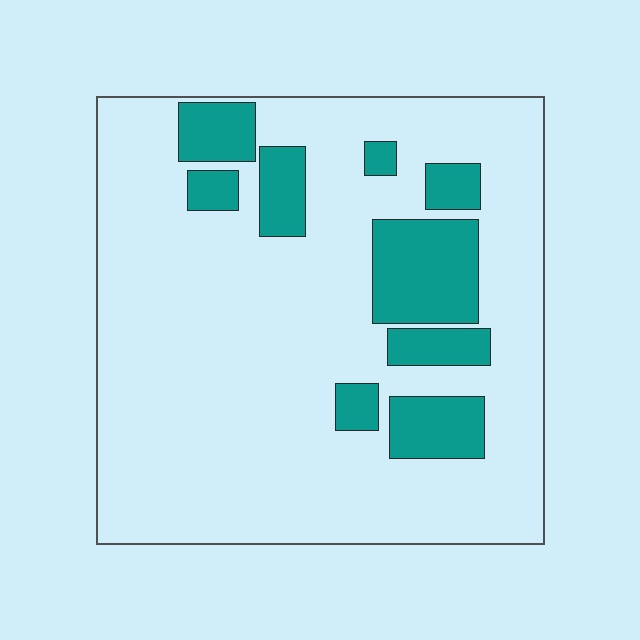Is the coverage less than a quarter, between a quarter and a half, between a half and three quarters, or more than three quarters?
Less than a quarter.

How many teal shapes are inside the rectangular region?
9.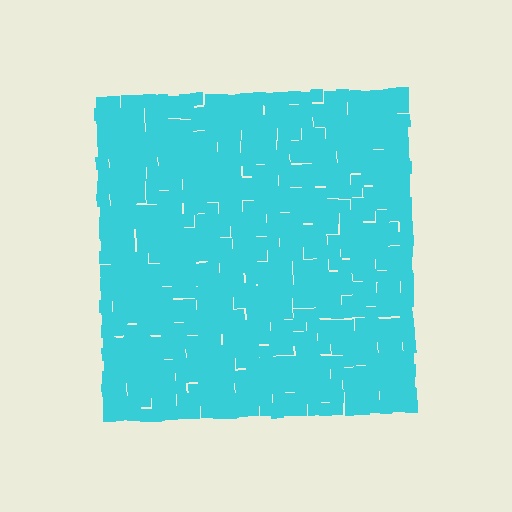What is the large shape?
The large shape is a square.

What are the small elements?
The small elements are squares.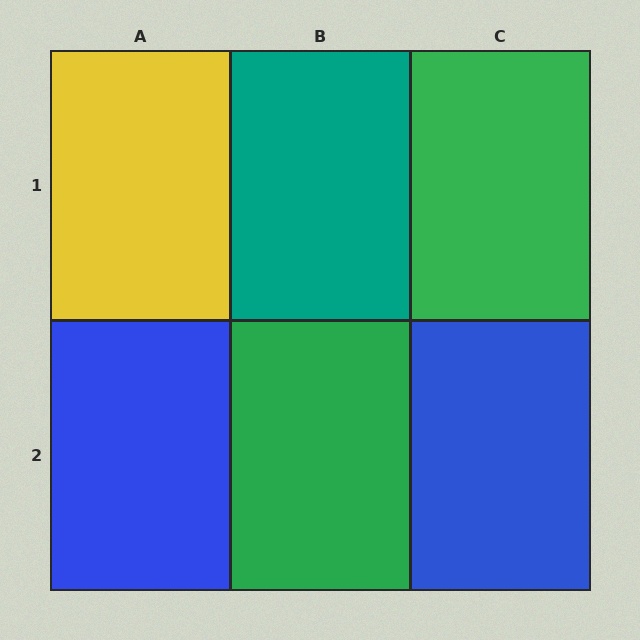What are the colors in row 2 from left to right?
Blue, green, blue.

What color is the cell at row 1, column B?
Teal.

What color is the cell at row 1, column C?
Green.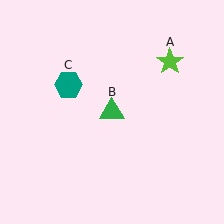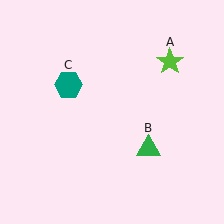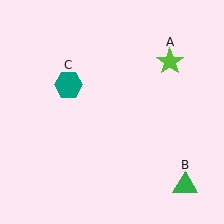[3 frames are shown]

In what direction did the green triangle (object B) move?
The green triangle (object B) moved down and to the right.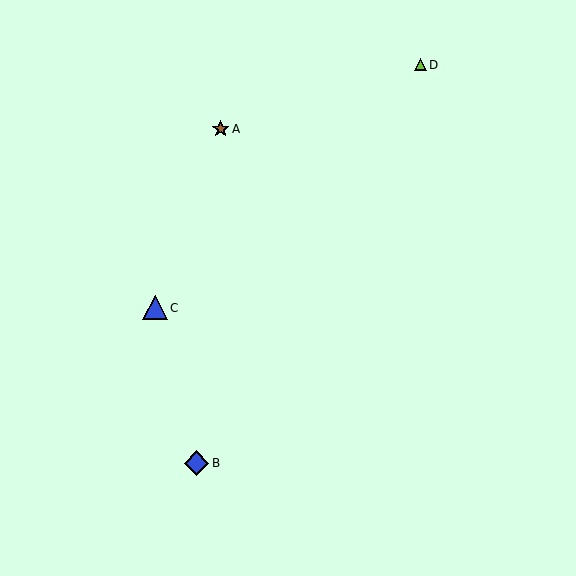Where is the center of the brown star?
The center of the brown star is at (221, 129).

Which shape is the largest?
The blue diamond (labeled B) is the largest.